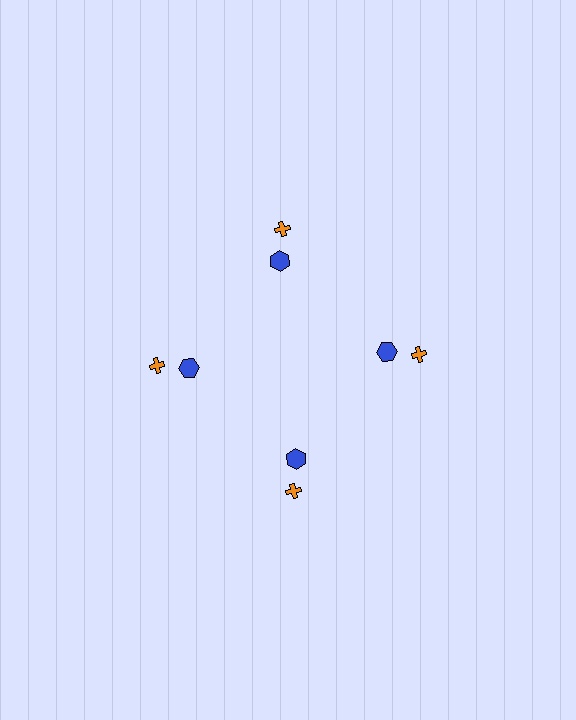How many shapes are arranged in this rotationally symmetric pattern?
There are 8 shapes, arranged in 4 groups of 2.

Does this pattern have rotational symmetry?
Yes, this pattern has 4-fold rotational symmetry. It looks the same after rotating 90 degrees around the center.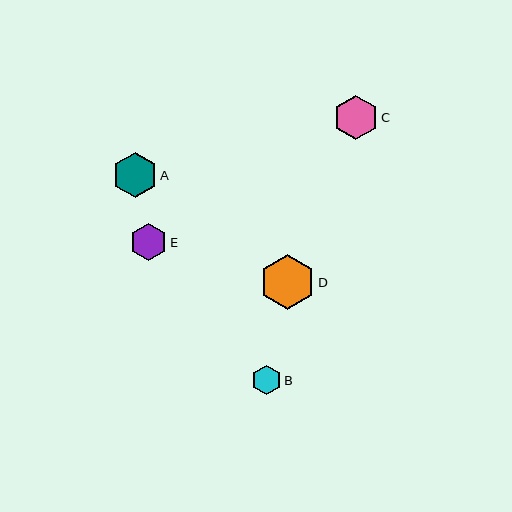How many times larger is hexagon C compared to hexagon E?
Hexagon C is approximately 1.2 times the size of hexagon E.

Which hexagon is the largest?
Hexagon D is the largest with a size of approximately 55 pixels.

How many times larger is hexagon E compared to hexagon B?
Hexagon E is approximately 1.2 times the size of hexagon B.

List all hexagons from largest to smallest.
From largest to smallest: D, A, C, E, B.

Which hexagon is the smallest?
Hexagon B is the smallest with a size of approximately 30 pixels.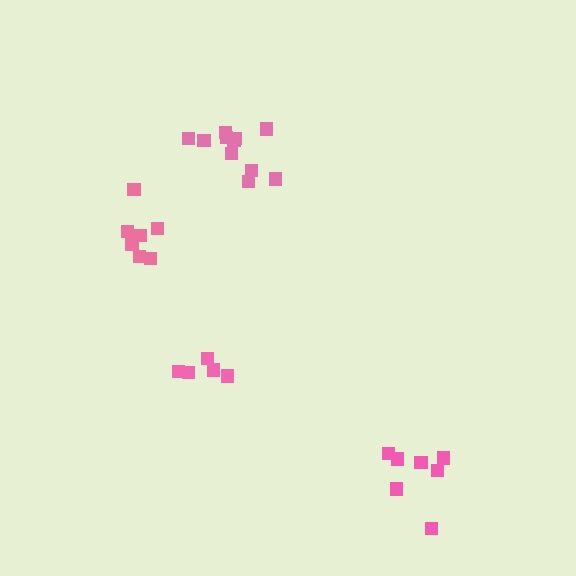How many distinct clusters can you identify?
There are 4 distinct clusters.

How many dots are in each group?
Group 1: 7 dots, Group 2: 5 dots, Group 3: 7 dots, Group 4: 11 dots (30 total).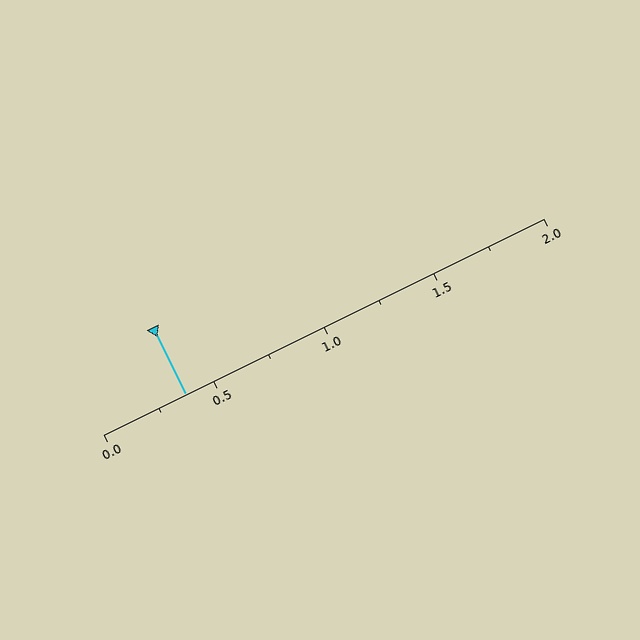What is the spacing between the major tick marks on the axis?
The major ticks are spaced 0.5 apart.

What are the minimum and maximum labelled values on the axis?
The axis runs from 0.0 to 2.0.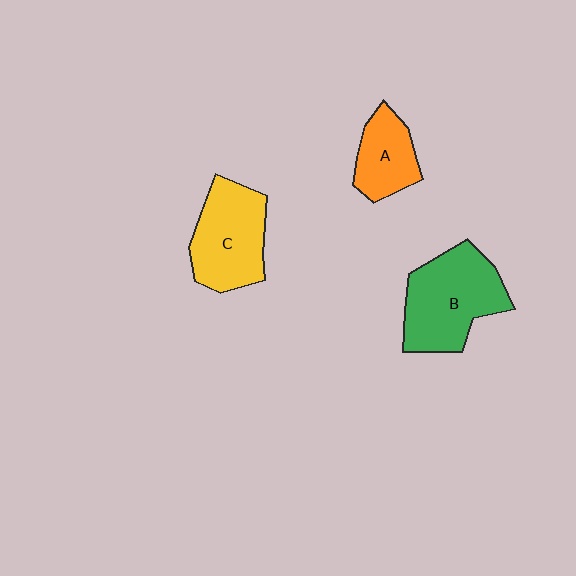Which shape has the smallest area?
Shape A (orange).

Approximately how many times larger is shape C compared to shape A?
Approximately 1.6 times.